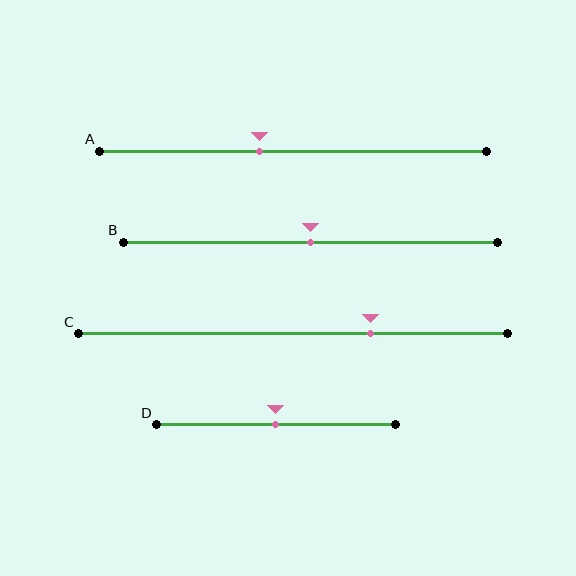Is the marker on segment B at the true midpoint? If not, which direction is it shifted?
Yes, the marker on segment B is at the true midpoint.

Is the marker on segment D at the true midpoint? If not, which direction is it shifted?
Yes, the marker on segment D is at the true midpoint.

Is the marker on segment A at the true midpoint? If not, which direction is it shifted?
No, the marker on segment A is shifted to the left by about 9% of the segment length.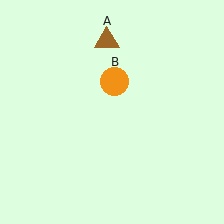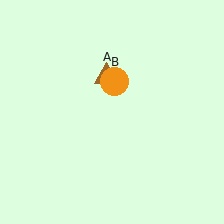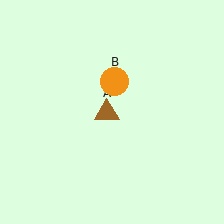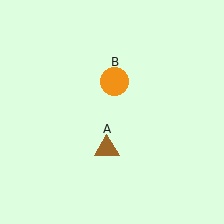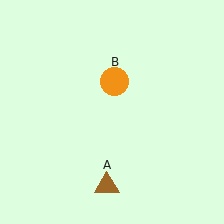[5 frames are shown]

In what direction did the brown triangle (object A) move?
The brown triangle (object A) moved down.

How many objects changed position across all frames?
1 object changed position: brown triangle (object A).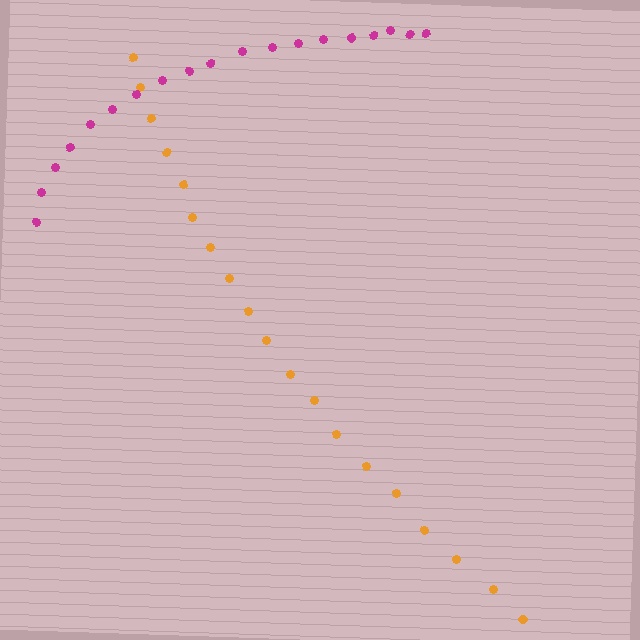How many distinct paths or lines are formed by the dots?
There are 2 distinct paths.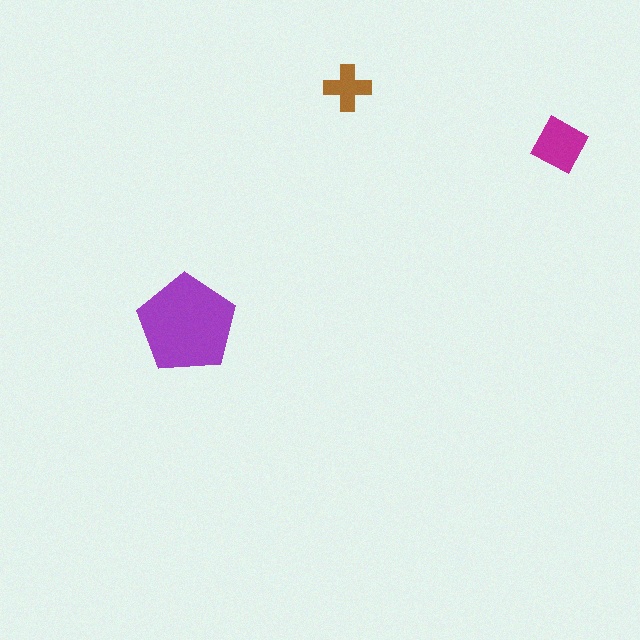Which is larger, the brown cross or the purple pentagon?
The purple pentagon.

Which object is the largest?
The purple pentagon.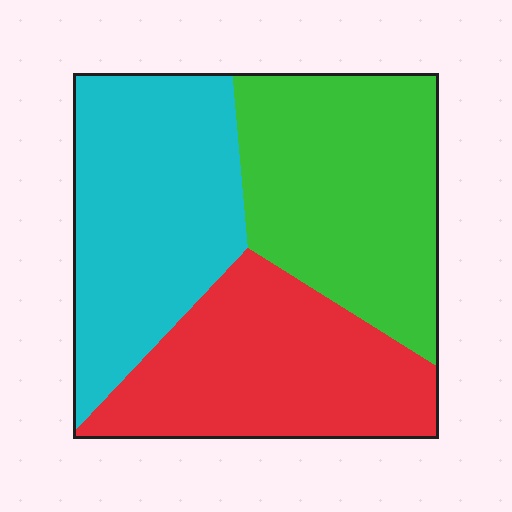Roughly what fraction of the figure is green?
Green covers 35% of the figure.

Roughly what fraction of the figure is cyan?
Cyan takes up about one third (1/3) of the figure.